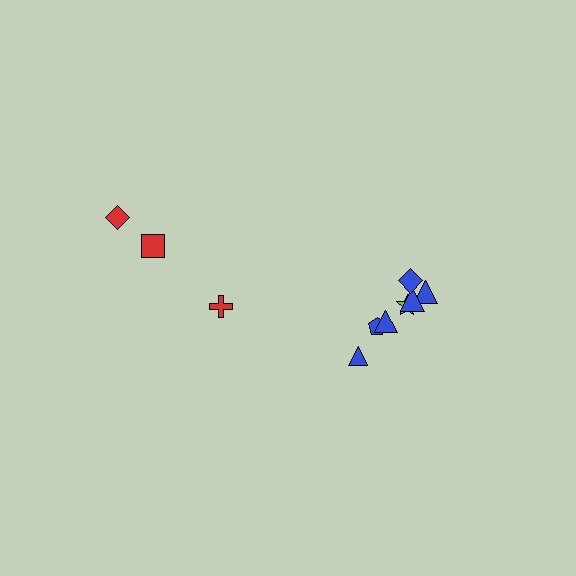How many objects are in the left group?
There are 3 objects.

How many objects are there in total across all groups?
There are 10 objects.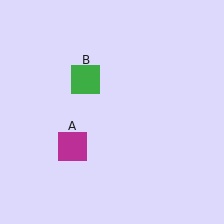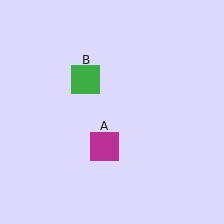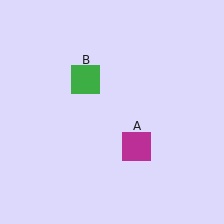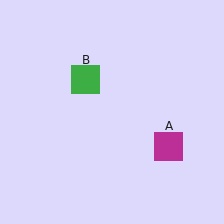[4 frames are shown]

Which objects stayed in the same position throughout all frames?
Green square (object B) remained stationary.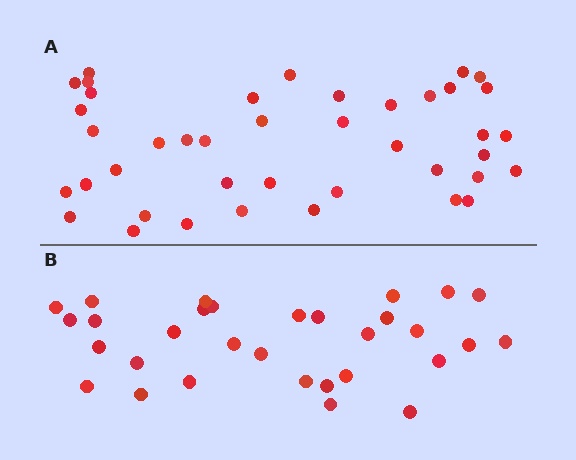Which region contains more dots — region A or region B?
Region A (the top region) has more dots.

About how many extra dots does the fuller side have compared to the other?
Region A has roughly 10 or so more dots than region B.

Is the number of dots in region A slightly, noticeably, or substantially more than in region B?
Region A has noticeably more, but not dramatically so. The ratio is roughly 1.3 to 1.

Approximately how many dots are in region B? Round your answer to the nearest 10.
About 30 dots. (The exact count is 31, which rounds to 30.)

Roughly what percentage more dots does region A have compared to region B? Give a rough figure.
About 30% more.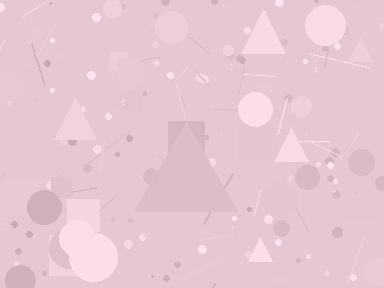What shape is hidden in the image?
A triangle is hidden in the image.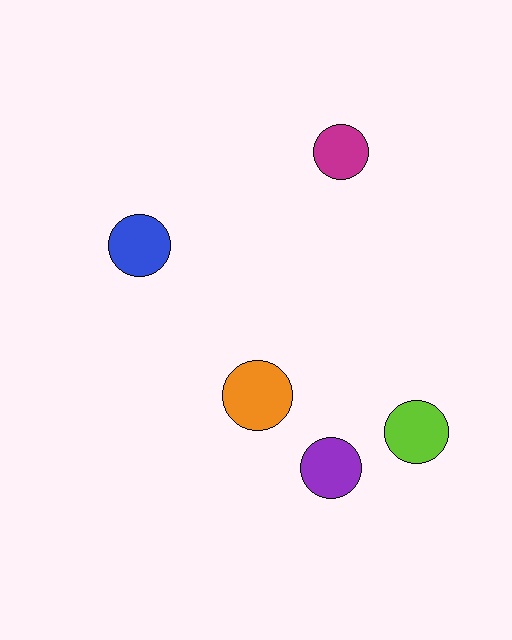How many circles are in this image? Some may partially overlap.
There are 5 circles.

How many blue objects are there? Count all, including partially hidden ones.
There is 1 blue object.